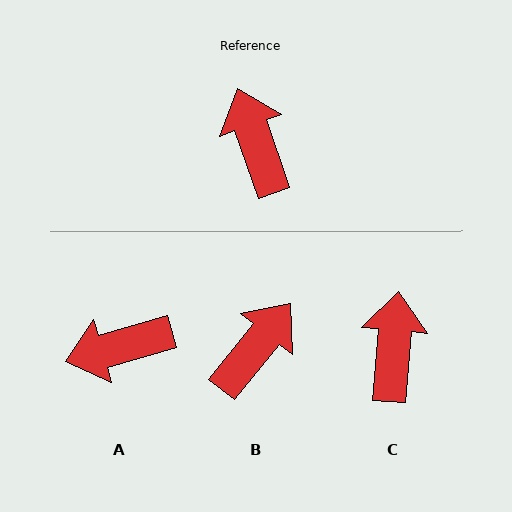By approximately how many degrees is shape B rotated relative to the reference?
Approximately 58 degrees clockwise.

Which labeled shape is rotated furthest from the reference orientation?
A, about 87 degrees away.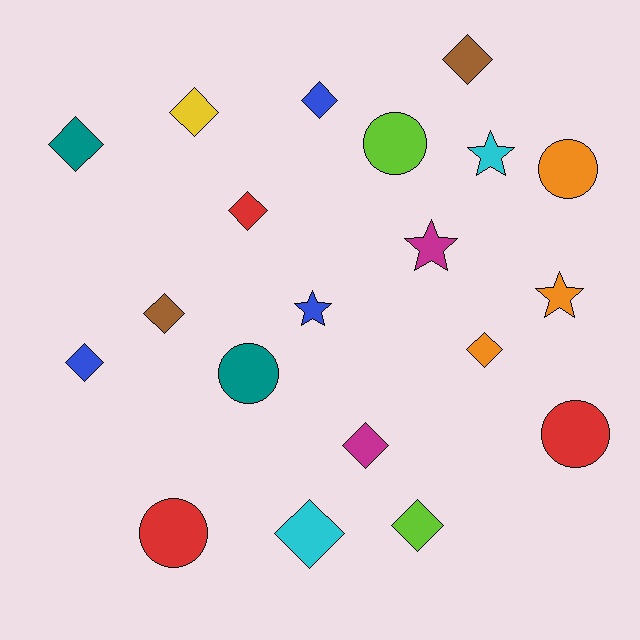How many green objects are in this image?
There are no green objects.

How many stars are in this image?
There are 4 stars.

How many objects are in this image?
There are 20 objects.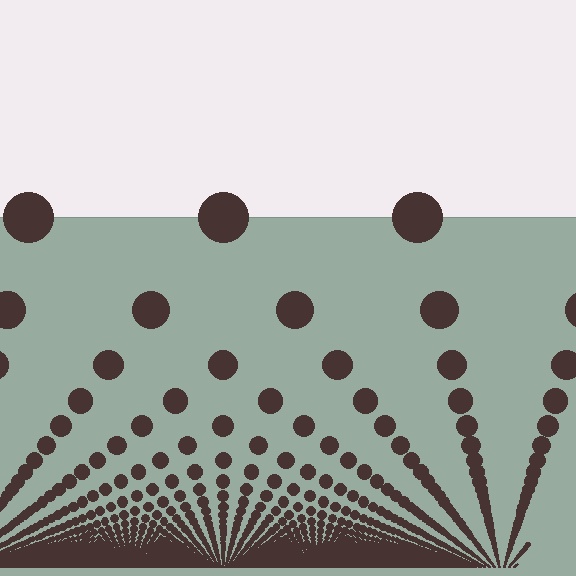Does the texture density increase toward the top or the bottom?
Density increases toward the bottom.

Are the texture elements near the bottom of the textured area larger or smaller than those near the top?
Smaller. The gradient is inverted — elements near the bottom are smaller and denser.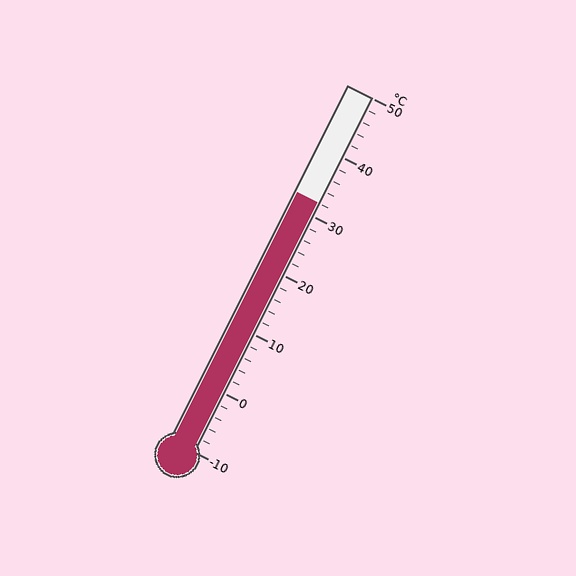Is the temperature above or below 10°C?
The temperature is above 10°C.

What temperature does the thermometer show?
The thermometer shows approximately 32°C.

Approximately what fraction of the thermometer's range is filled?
The thermometer is filled to approximately 70% of its range.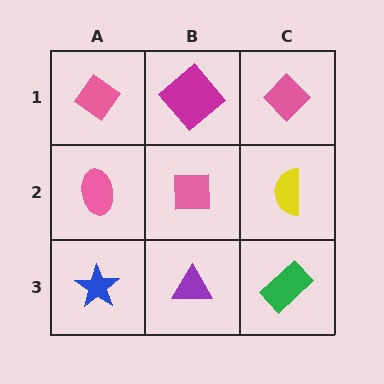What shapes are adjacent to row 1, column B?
A pink square (row 2, column B), a pink diamond (row 1, column A), a pink diamond (row 1, column C).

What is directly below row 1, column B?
A pink square.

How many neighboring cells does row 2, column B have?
4.